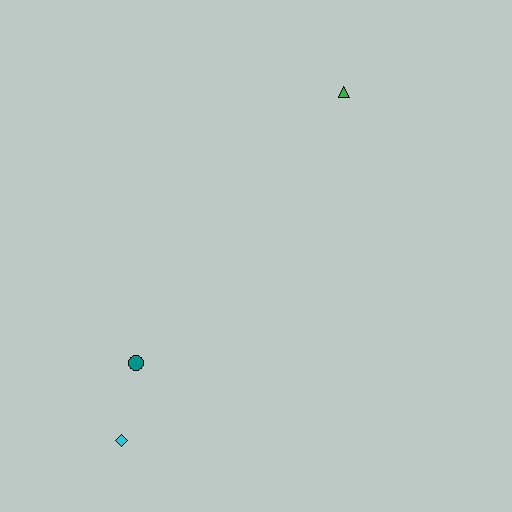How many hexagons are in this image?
There are no hexagons.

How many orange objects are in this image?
There are no orange objects.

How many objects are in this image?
There are 3 objects.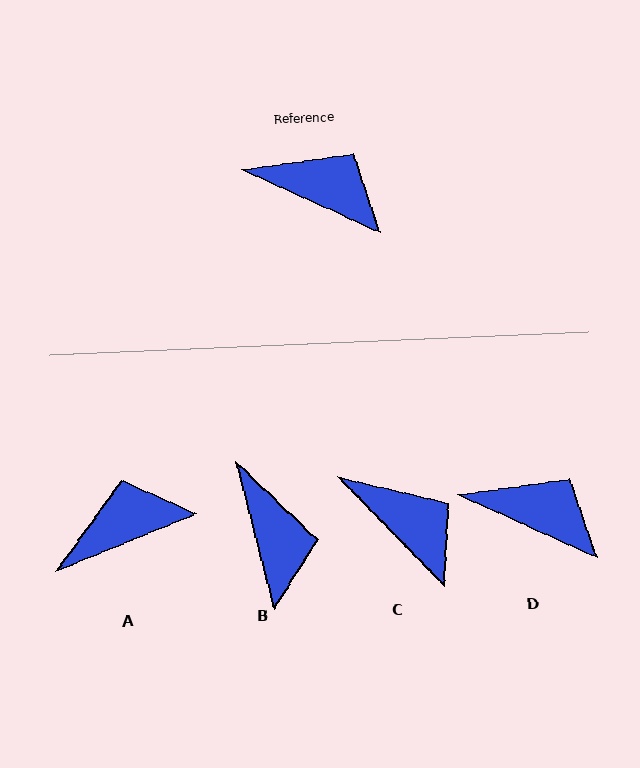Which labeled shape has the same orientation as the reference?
D.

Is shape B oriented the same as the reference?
No, it is off by about 51 degrees.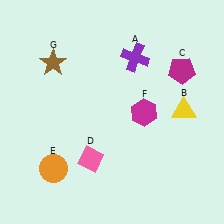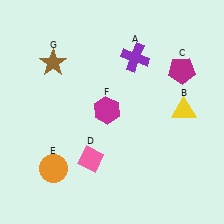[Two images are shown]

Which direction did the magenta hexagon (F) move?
The magenta hexagon (F) moved left.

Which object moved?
The magenta hexagon (F) moved left.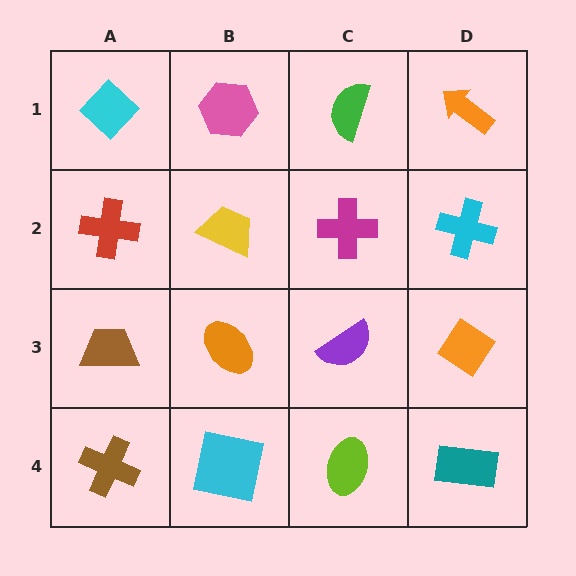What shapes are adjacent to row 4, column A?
A brown trapezoid (row 3, column A), a cyan square (row 4, column B).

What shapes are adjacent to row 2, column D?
An orange arrow (row 1, column D), an orange diamond (row 3, column D), a magenta cross (row 2, column C).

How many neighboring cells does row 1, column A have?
2.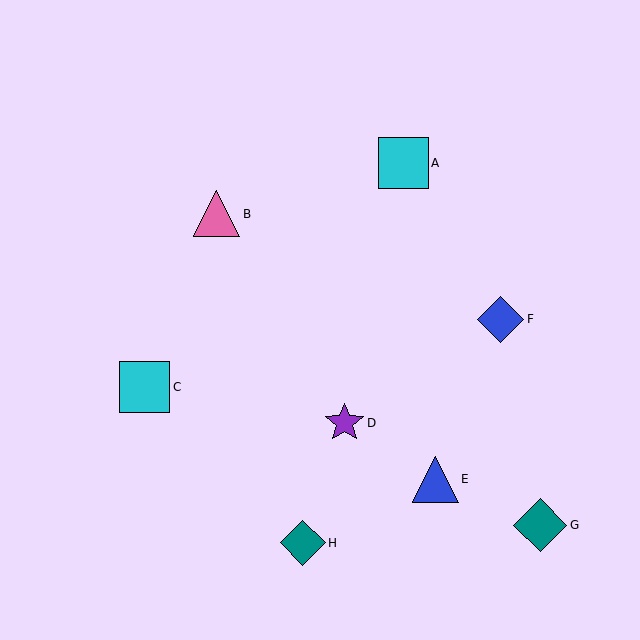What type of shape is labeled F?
Shape F is a blue diamond.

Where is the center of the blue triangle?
The center of the blue triangle is at (435, 479).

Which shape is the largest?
The teal diamond (labeled G) is the largest.